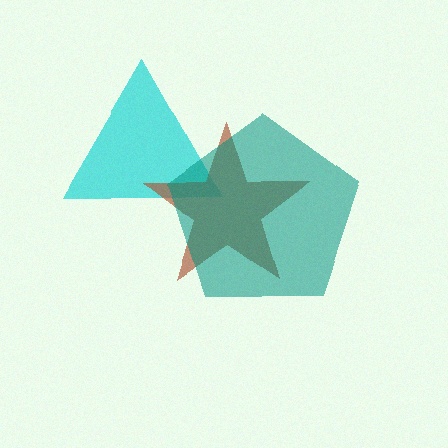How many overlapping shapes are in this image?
There are 3 overlapping shapes in the image.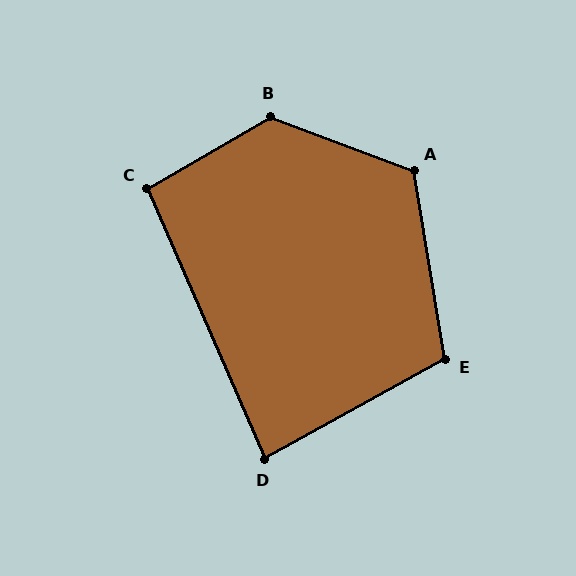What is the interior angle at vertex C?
Approximately 97 degrees (obtuse).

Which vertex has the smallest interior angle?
D, at approximately 85 degrees.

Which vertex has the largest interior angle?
B, at approximately 129 degrees.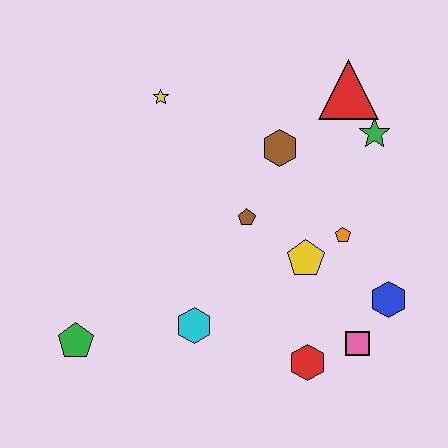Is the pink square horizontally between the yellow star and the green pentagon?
No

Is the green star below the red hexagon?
No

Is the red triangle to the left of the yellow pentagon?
No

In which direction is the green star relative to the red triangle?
The green star is below the red triangle.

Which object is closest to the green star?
The red triangle is closest to the green star.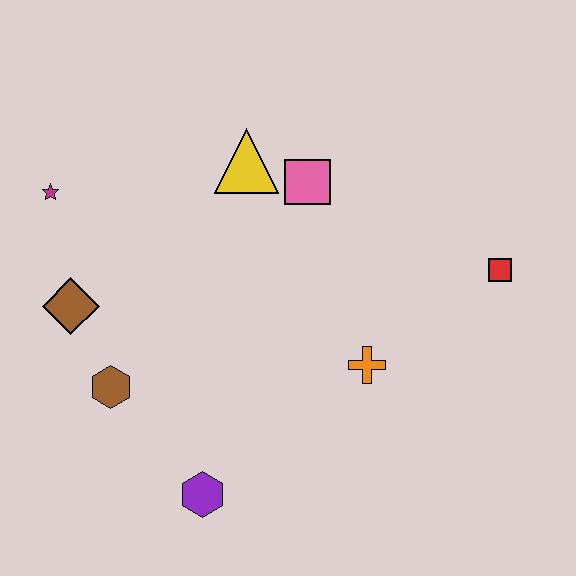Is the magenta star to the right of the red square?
No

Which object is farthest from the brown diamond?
The red square is farthest from the brown diamond.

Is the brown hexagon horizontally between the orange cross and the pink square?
No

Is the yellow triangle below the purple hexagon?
No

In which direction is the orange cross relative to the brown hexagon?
The orange cross is to the right of the brown hexagon.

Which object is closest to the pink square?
The yellow triangle is closest to the pink square.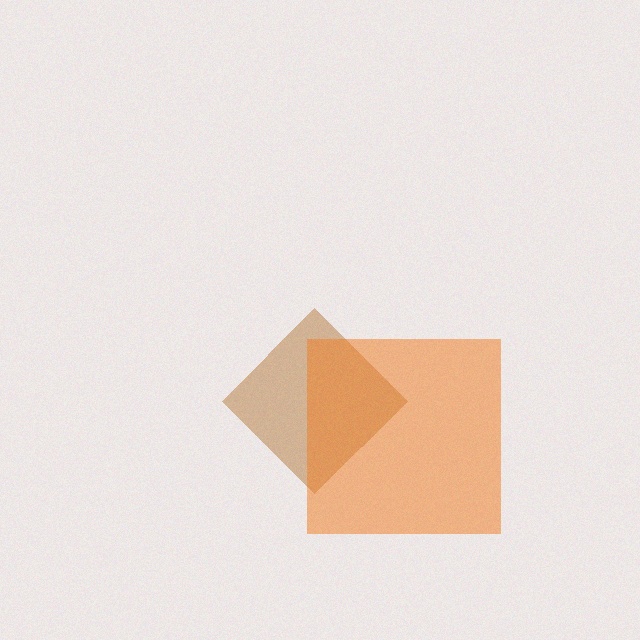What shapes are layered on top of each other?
The layered shapes are: a brown diamond, an orange square.